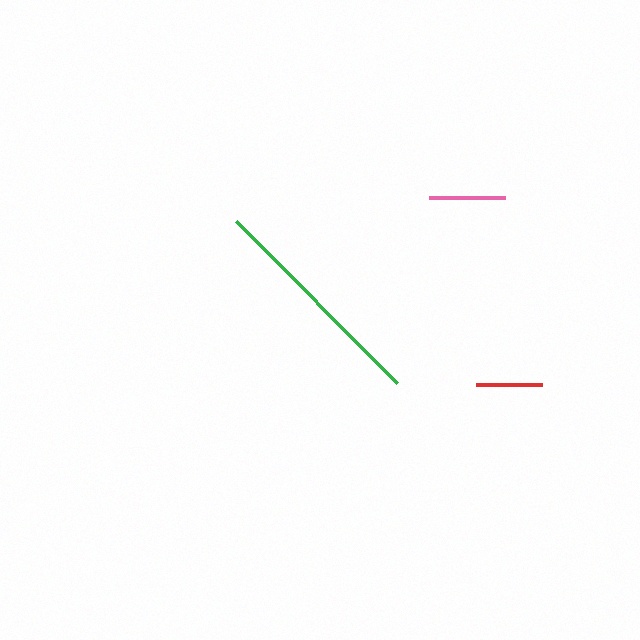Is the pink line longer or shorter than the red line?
The pink line is longer than the red line.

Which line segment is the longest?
The green line is the longest at approximately 229 pixels.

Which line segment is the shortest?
The red line is the shortest at approximately 66 pixels.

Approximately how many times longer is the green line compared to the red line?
The green line is approximately 3.4 times the length of the red line.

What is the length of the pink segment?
The pink segment is approximately 76 pixels long.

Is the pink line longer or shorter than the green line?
The green line is longer than the pink line.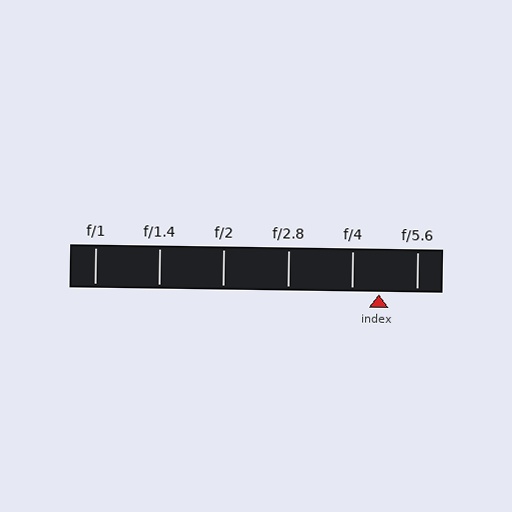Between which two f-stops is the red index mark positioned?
The index mark is between f/4 and f/5.6.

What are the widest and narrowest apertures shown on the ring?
The widest aperture shown is f/1 and the narrowest is f/5.6.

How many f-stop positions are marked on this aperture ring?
There are 6 f-stop positions marked.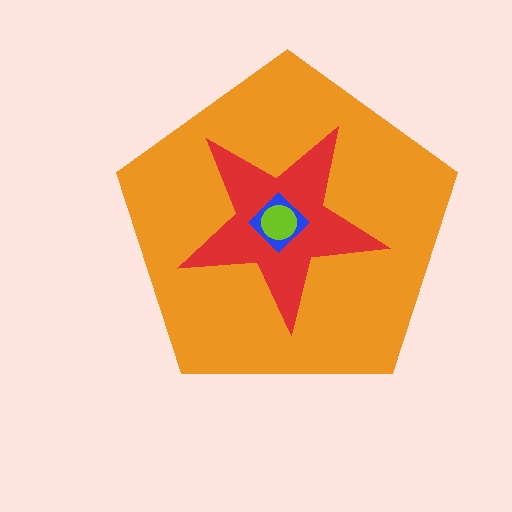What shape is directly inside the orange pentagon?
The red star.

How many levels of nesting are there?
4.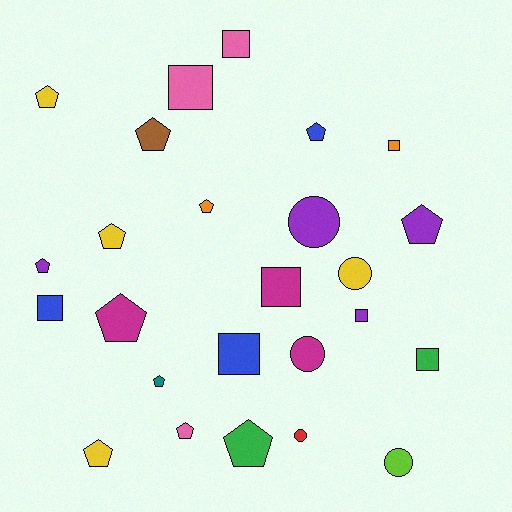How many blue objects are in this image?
There are 3 blue objects.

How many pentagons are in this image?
There are 12 pentagons.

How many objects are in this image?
There are 25 objects.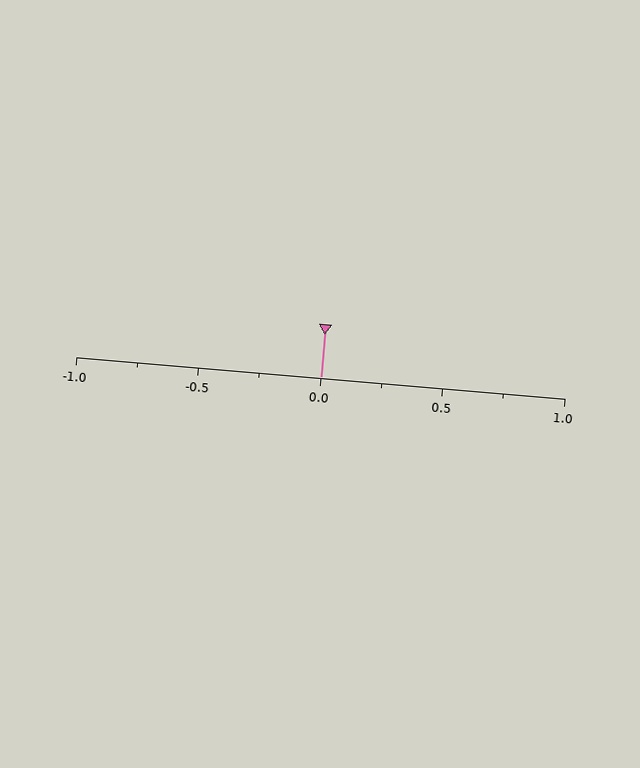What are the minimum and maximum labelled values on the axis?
The axis runs from -1.0 to 1.0.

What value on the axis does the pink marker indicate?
The marker indicates approximately 0.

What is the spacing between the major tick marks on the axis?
The major ticks are spaced 0.5 apart.